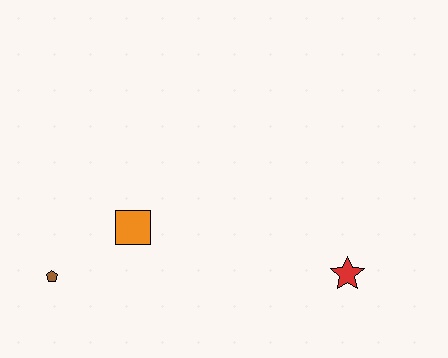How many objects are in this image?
There are 3 objects.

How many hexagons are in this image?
There are no hexagons.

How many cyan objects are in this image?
There are no cyan objects.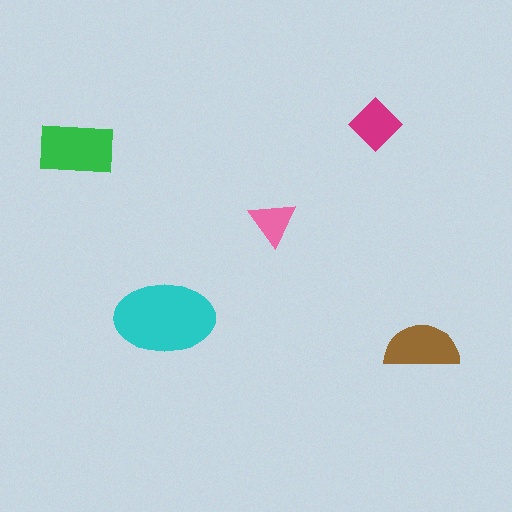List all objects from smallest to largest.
The pink triangle, the magenta diamond, the brown semicircle, the green rectangle, the cyan ellipse.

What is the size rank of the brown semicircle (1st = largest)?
3rd.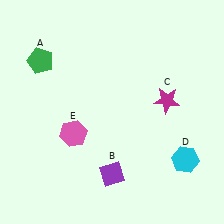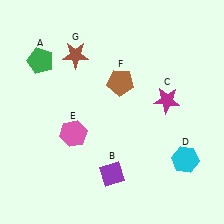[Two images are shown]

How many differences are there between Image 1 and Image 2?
There are 2 differences between the two images.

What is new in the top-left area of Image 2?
A brown star (G) was added in the top-left area of Image 2.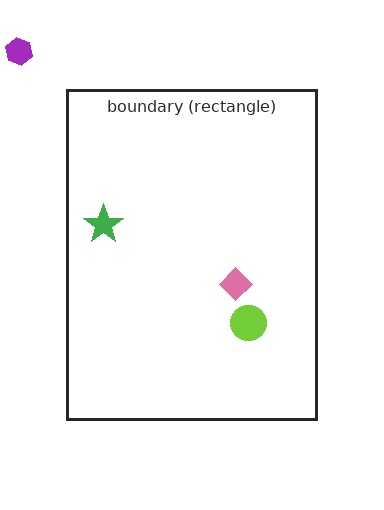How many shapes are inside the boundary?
3 inside, 1 outside.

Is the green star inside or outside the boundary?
Inside.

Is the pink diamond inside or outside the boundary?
Inside.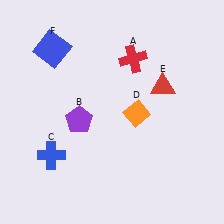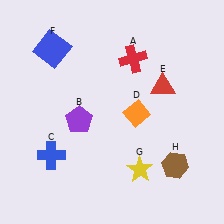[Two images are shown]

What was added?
A yellow star (G), a brown hexagon (H) were added in Image 2.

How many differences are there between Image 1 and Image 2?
There are 2 differences between the two images.